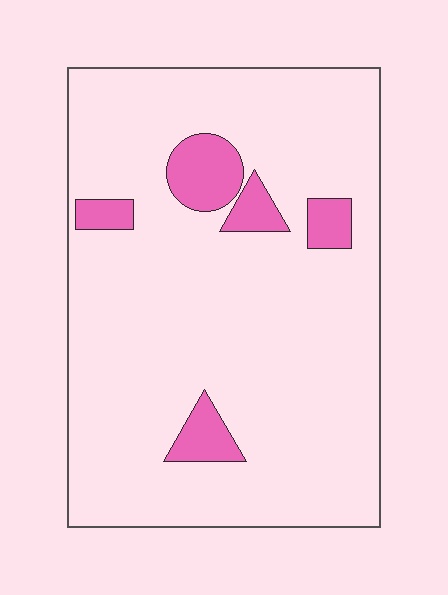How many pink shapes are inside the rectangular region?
5.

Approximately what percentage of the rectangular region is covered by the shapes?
Approximately 10%.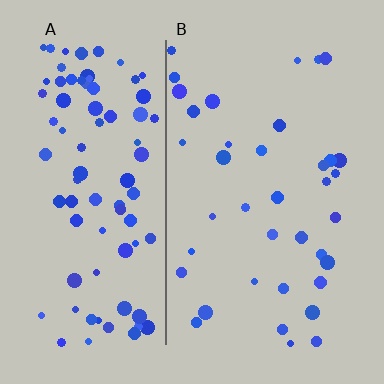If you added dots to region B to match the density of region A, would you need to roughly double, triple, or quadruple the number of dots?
Approximately double.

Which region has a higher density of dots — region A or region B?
A (the left).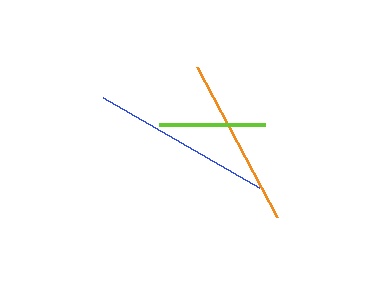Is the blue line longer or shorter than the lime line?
The blue line is longer than the lime line.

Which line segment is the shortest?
The lime line is the shortest at approximately 105 pixels.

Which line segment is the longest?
The blue line is the longest at approximately 180 pixels.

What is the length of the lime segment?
The lime segment is approximately 105 pixels long.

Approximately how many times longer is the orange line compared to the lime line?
The orange line is approximately 1.6 times the length of the lime line.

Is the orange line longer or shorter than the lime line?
The orange line is longer than the lime line.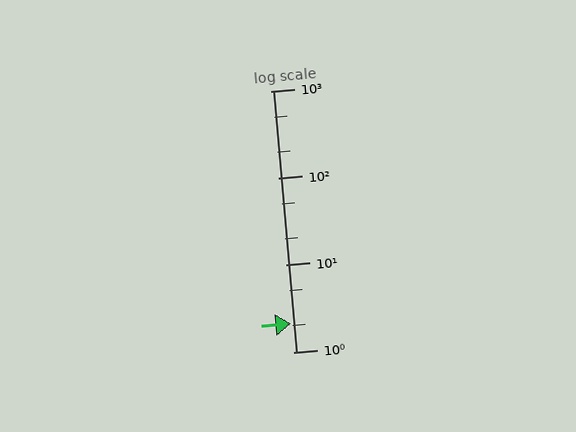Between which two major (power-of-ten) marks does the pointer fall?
The pointer is between 1 and 10.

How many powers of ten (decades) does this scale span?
The scale spans 3 decades, from 1 to 1000.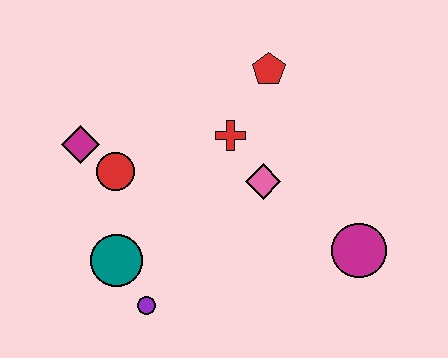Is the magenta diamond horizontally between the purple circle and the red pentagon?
No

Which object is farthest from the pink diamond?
The magenta diamond is farthest from the pink diamond.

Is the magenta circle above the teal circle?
Yes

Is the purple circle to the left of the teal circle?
No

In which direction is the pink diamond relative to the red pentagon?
The pink diamond is below the red pentagon.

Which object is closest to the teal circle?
The purple circle is closest to the teal circle.